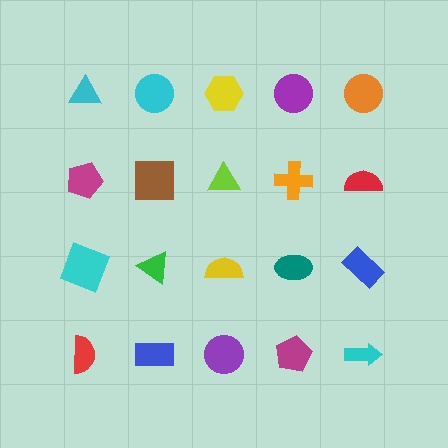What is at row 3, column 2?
A green triangle.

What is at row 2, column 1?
A magenta pentagon.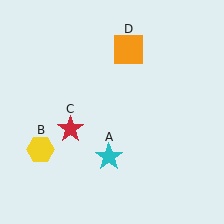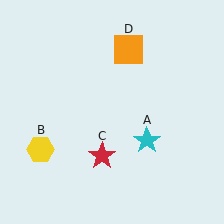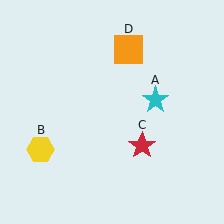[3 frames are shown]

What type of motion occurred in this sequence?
The cyan star (object A), red star (object C) rotated counterclockwise around the center of the scene.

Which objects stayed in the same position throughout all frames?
Yellow hexagon (object B) and orange square (object D) remained stationary.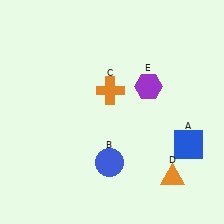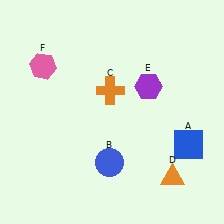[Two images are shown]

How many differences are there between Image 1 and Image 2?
There is 1 difference between the two images.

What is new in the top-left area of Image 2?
A pink hexagon (F) was added in the top-left area of Image 2.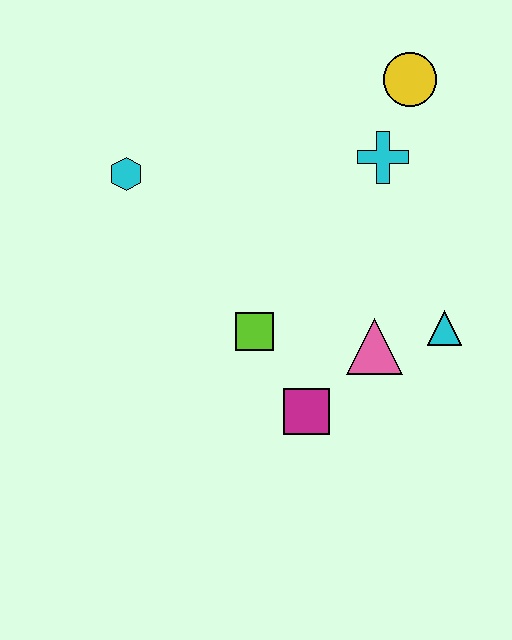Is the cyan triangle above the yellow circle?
No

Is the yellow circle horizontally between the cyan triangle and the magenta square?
Yes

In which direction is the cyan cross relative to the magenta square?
The cyan cross is above the magenta square.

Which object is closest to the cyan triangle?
The pink triangle is closest to the cyan triangle.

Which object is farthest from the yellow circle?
The magenta square is farthest from the yellow circle.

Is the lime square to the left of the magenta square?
Yes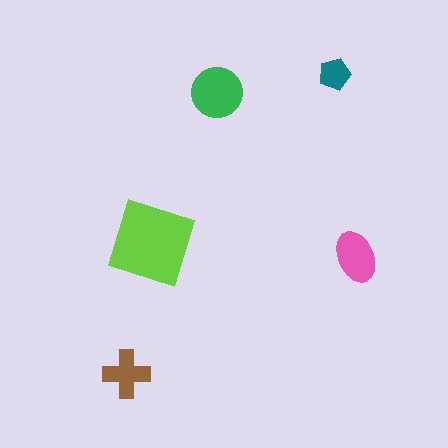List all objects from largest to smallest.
The lime square, the green circle, the pink ellipse, the brown cross, the teal pentagon.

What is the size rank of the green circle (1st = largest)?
2nd.